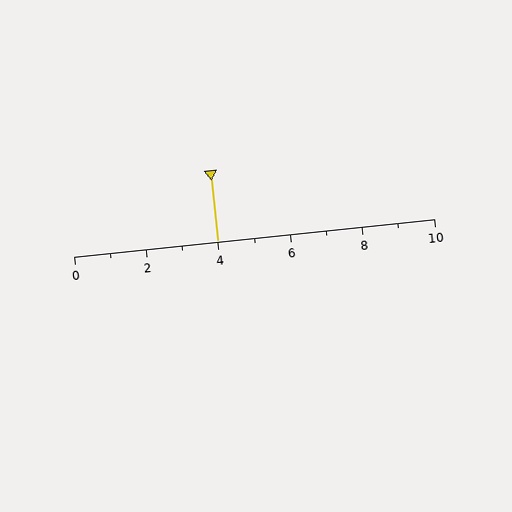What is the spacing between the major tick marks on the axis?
The major ticks are spaced 2 apart.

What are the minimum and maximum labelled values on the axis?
The axis runs from 0 to 10.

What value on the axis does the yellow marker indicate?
The marker indicates approximately 4.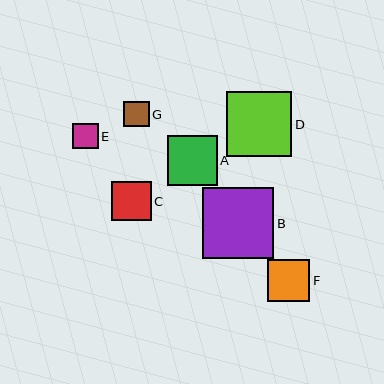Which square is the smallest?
Square G is the smallest with a size of approximately 25 pixels.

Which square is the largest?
Square B is the largest with a size of approximately 71 pixels.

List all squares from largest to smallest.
From largest to smallest: B, D, A, F, C, E, G.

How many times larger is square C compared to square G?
Square C is approximately 1.6 times the size of square G.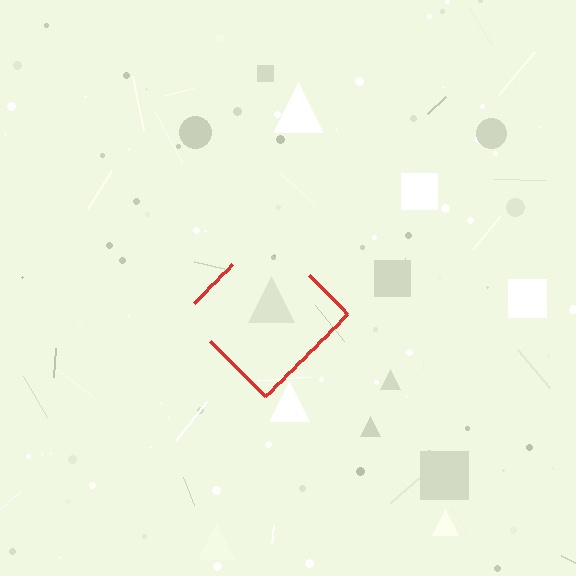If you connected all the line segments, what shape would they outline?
They would outline a diamond.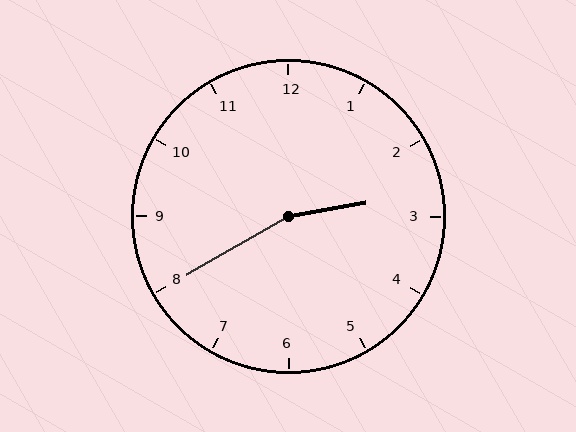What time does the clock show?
2:40.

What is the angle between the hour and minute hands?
Approximately 160 degrees.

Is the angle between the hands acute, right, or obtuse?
It is obtuse.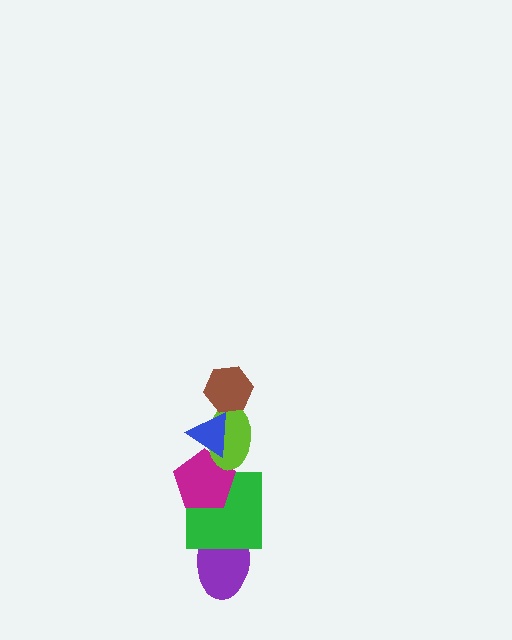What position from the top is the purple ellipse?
The purple ellipse is 6th from the top.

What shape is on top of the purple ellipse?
The green square is on top of the purple ellipse.